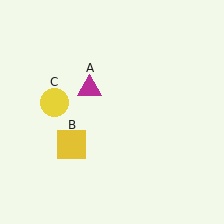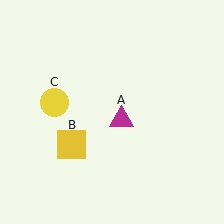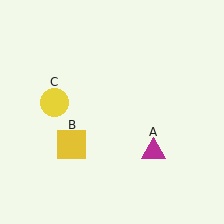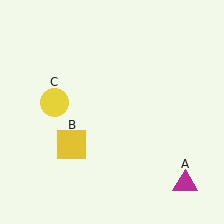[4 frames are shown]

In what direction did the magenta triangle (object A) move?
The magenta triangle (object A) moved down and to the right.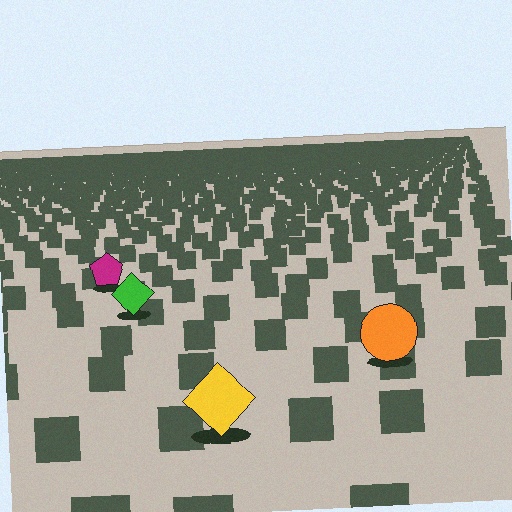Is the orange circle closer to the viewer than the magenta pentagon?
Yes. The orange circle is closer — you can tell from the texture gradient: the ground texture is coarser near it.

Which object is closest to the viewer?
The yellow diamond is closest. The texture marks near it are larger and more spread out.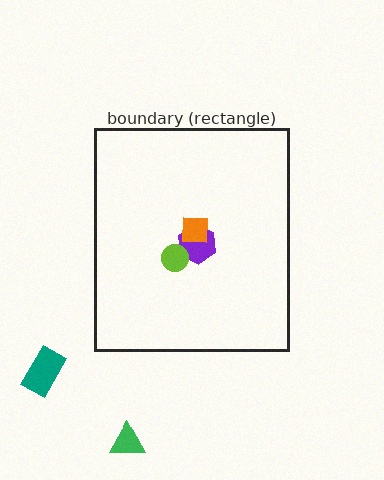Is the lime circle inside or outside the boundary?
Inside.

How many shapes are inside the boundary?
3 inside, 2 outside.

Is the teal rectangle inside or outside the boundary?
Outside.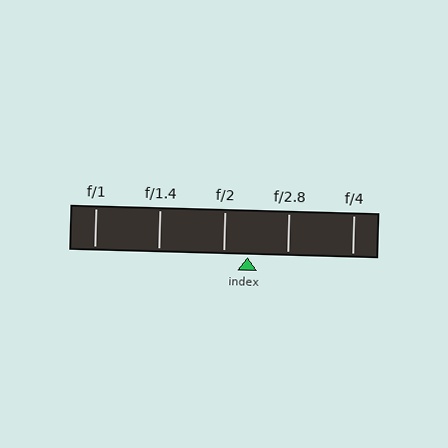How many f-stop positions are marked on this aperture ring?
There are 5 f-stop positions marked.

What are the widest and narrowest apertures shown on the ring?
The widest aperture shown is f/1 and the narrowest is f/4.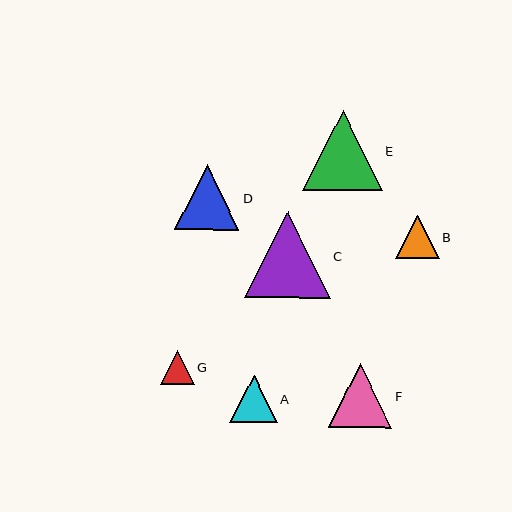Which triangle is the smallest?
Triangle G is the smallest with a size of approximately 34 pixels.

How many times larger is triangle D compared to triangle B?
Triangle D is approximately 1.5 times the size of triangle B.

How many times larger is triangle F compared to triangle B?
Triangle F is approximately 1.5 times the size of triangle B.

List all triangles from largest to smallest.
From largest to smallest: C, E, D, F, A, B, G.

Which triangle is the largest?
Triangle C is the largest with a size of approximately 86 pixels.